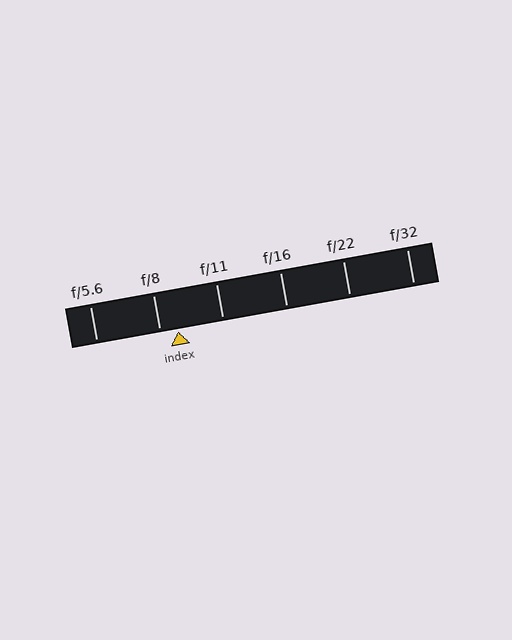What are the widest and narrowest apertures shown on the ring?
The widest aperture shown is f/5.6 and the narrowest is f/32.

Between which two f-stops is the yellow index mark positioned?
The index mark is between f/8 and f/11.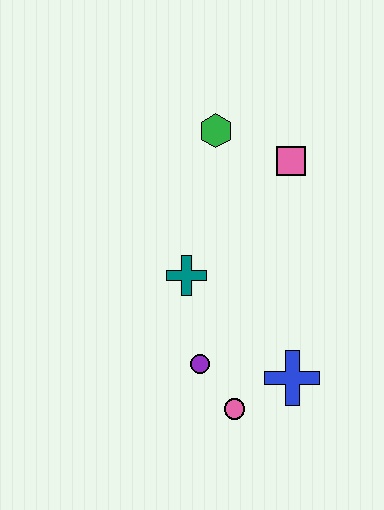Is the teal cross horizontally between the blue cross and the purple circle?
No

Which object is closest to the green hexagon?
The pink square is closest to the green hexagon.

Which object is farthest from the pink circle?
The green hexagon is farthest from the pink circle.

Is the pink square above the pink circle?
Yes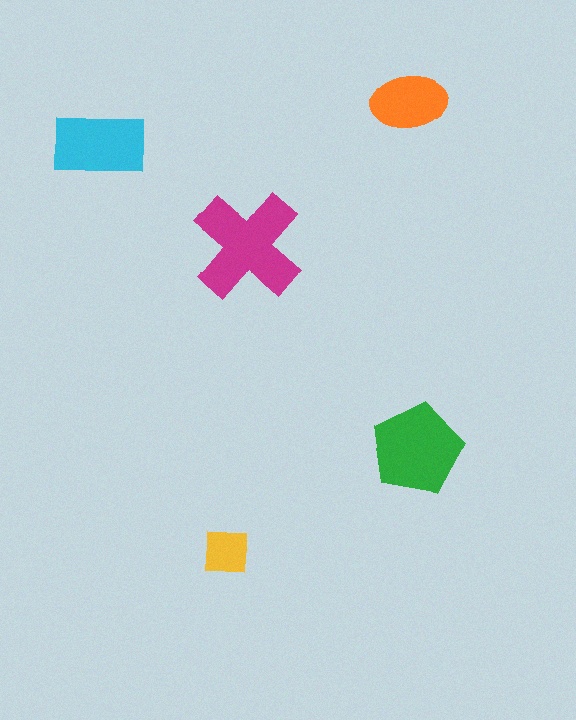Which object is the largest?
The magenta cross.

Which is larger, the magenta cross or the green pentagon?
The magenta cross.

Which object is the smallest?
The yellow square.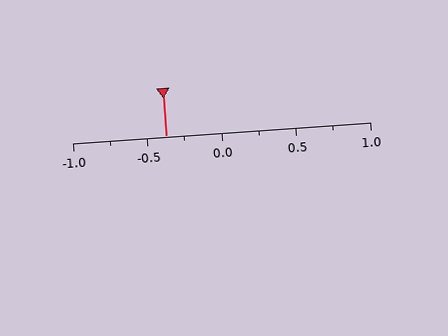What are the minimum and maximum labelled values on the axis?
The axis runs from -1.0 to 1.0.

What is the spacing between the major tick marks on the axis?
The major ticks are spaced 0.5 apart.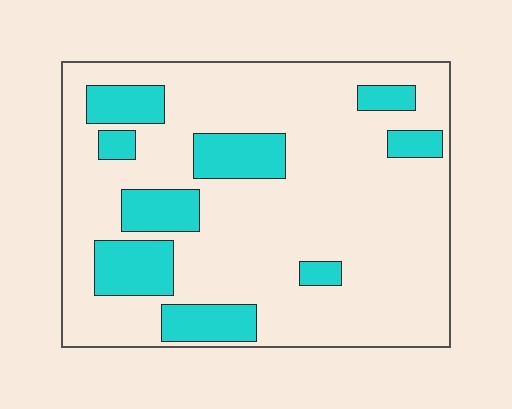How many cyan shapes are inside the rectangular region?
9.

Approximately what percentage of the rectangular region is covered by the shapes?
Approximately 20%.